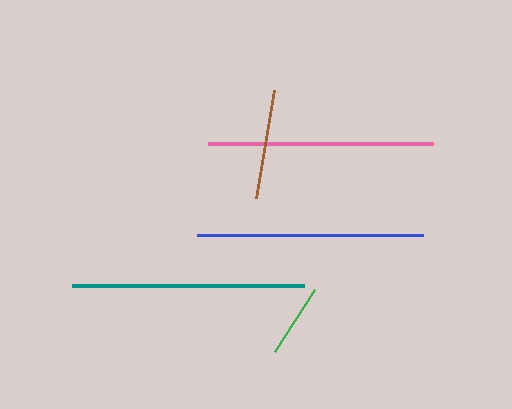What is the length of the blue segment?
The blue segment is approximately 226 pixels long.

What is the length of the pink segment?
The pink segment is approximately 224 pixels long.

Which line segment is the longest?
The teal line is the longest at approximately 232 pixels.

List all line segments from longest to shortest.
From longest to shortest: teal, blue, pink, brown, green.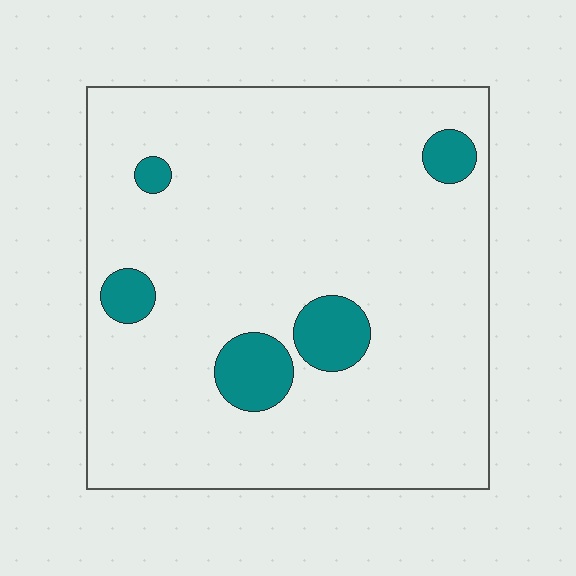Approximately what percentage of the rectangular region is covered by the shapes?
Approximately 10%.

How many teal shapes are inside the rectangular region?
5.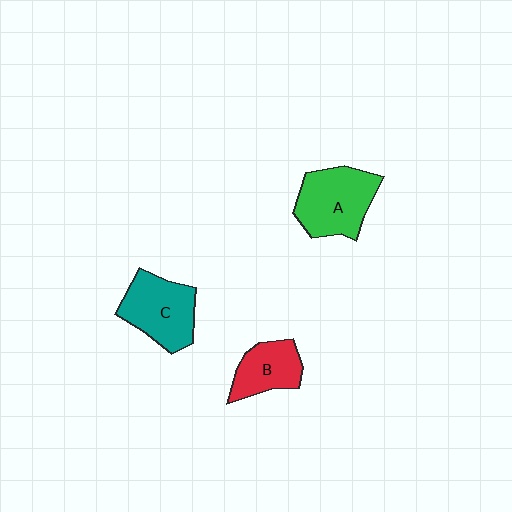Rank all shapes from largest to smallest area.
From largest to smallest: A (green), C (teal), B (red).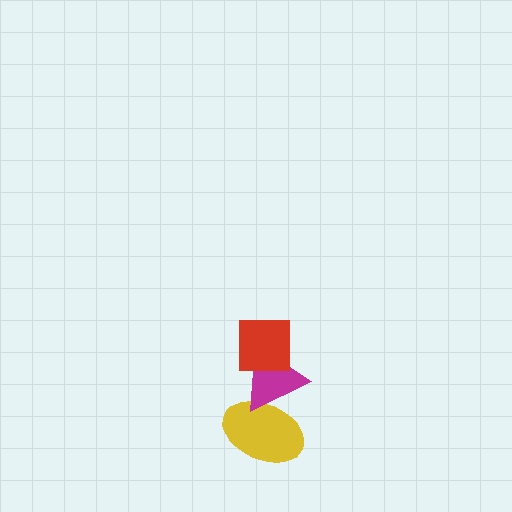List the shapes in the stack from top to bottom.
From top to bottom: the red square, the magenta triangle, the yellow ellipse.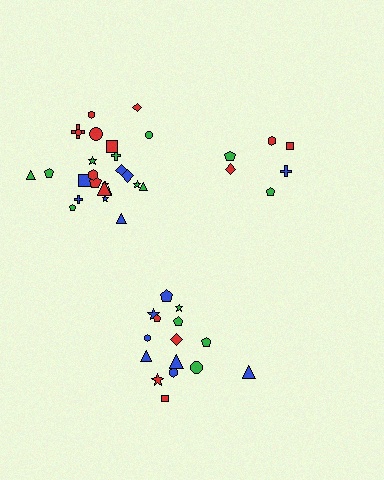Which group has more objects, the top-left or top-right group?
The top-left group.